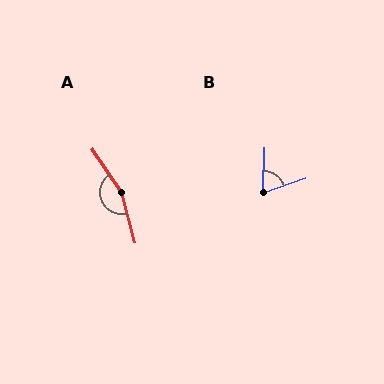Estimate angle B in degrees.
Approximately 68 degrees.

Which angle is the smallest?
B, at approximately 68 degrees.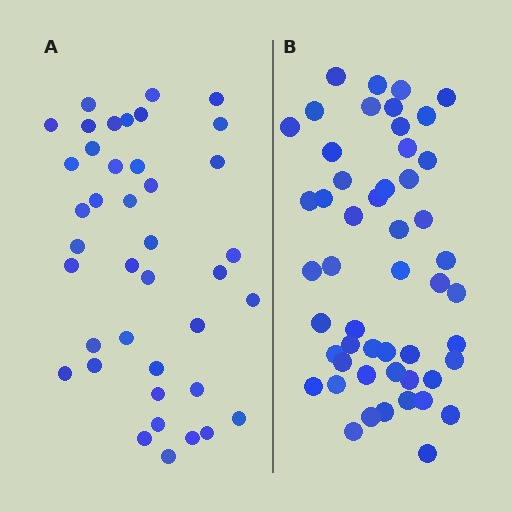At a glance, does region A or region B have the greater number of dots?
Region B (the right region) has more dots.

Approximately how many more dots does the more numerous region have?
Region B has roughly 12 or so more dots than region A.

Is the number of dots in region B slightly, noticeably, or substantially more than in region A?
Region B has noticeably more, but not dramatically so. The ratio is roughly 1.3 to 1.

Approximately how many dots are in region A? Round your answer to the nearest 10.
About 40 dots.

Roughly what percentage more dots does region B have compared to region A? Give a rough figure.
About 30% more.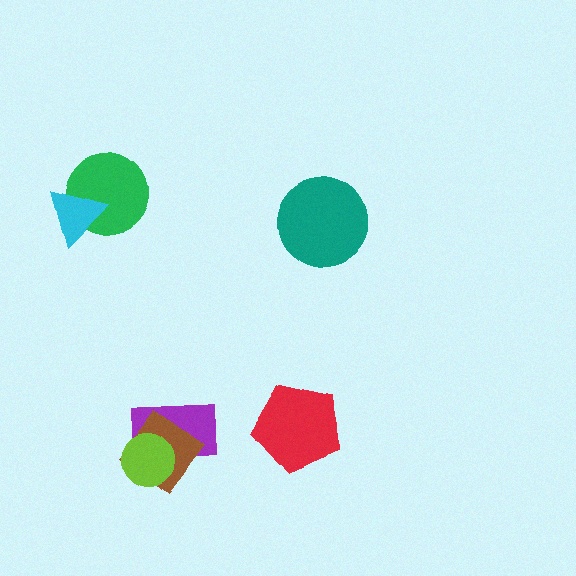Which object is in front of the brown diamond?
The lime circle is in front of the brown diamond.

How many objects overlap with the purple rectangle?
2 objects overlap with the purple rectangle.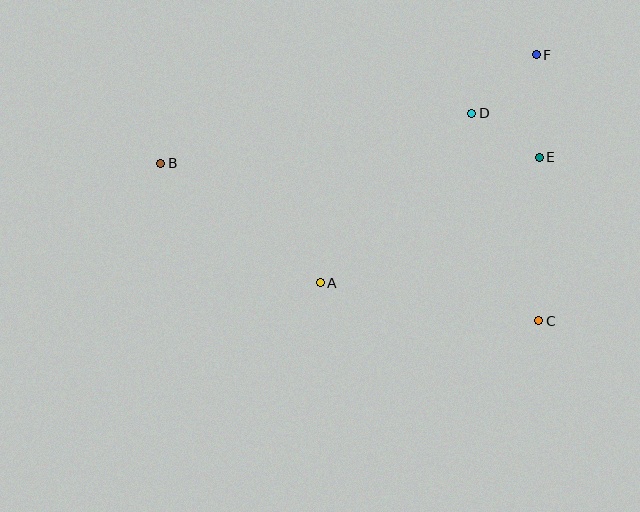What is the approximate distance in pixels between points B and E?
The distance between B and E is approximately 379 pixels.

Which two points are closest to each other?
Points D and E are closest to each other.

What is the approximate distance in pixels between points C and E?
The distance between C and E is approximately 164 pixels.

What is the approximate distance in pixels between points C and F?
The distance between C and F is approximately 266 pixels.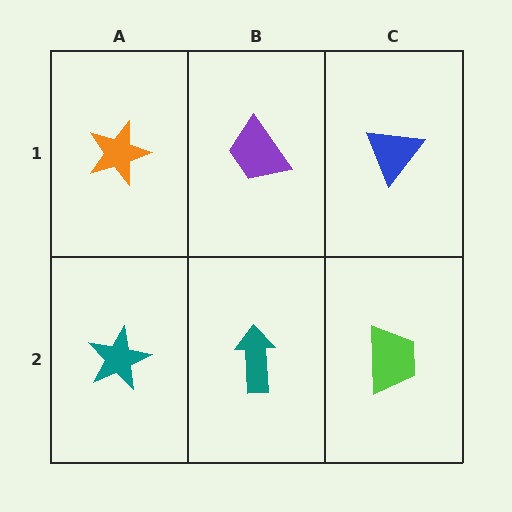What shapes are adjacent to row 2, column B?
A purple trapezoid (row 1, column B), a teal star (row 2, column A), a lime trapezoid (row 2, column C).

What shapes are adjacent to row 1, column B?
A teal arrow (row 2, column B), an orange star (row 1, column A), a blue triangle (row 1, column C).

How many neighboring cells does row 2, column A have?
2.